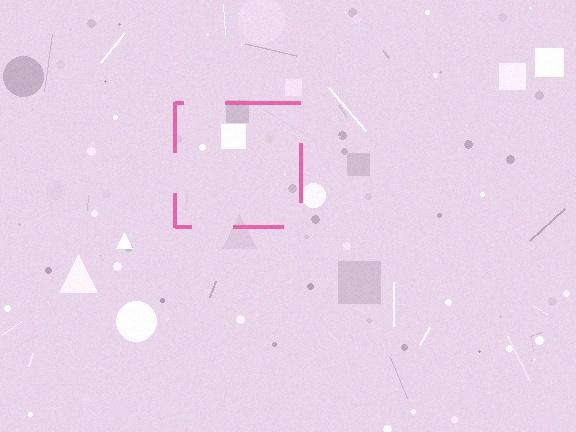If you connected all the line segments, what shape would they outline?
They would outline a square.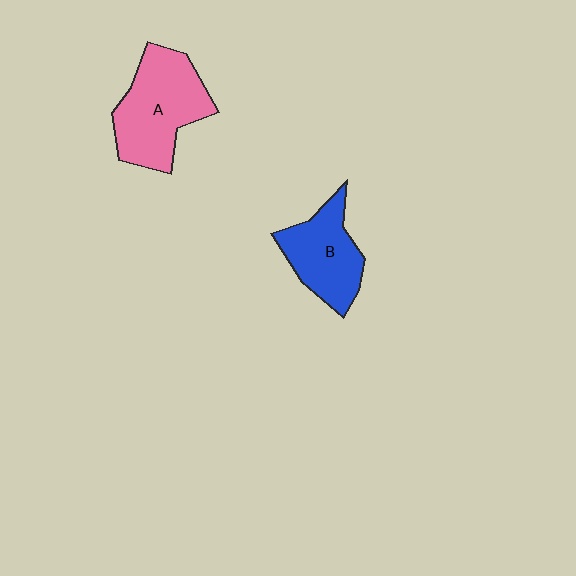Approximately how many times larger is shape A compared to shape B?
Approximately 1.3 times.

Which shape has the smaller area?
Shape B (blue).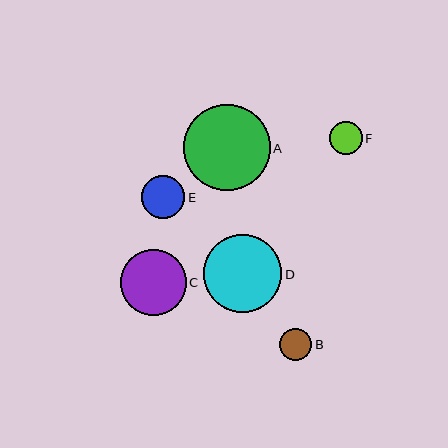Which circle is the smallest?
Circle B is the smallest with a size of approximately 32 pixels.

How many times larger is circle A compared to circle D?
Circle A is approximately 1.1 times the size of circle D.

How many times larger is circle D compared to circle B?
Circle D is approximately 2.4 times the size of circle B.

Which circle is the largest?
Circle A is the largest with a size of approximately 87 pixels.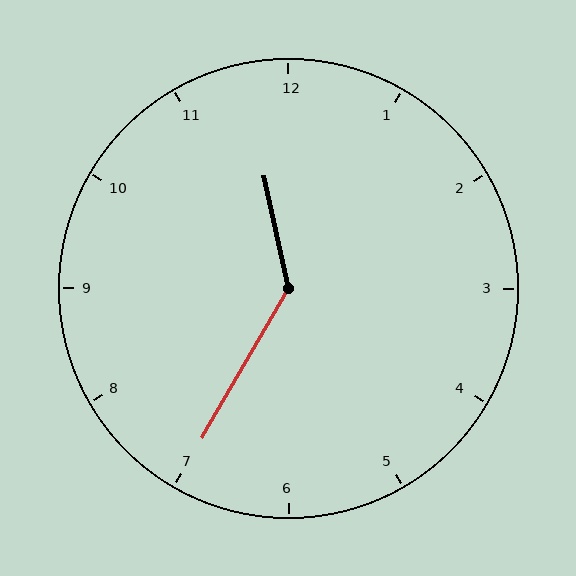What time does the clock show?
11:35.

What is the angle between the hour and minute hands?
Approximately 138 degrees.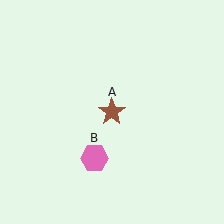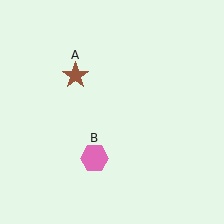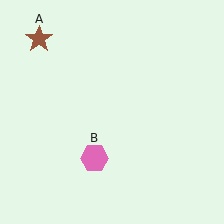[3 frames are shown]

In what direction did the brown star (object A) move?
The brown star (object A) moved up and to the left.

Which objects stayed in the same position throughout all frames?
Pink hexagon (object B) remained stationary.